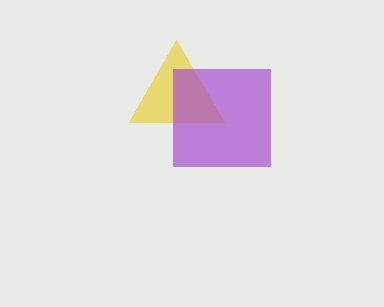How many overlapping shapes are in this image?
There are 2 overlapping shapes in the image.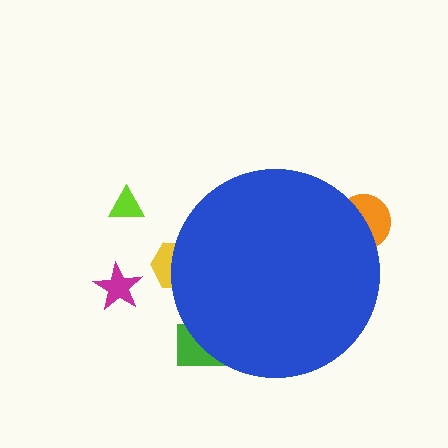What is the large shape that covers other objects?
A blue circle.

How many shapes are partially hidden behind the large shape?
3 shapes are partially hidden.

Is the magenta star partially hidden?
No, the magenta star is fully visible.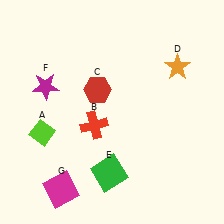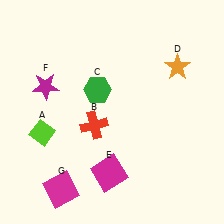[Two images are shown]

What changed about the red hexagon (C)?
In Image 1, C is red. In Image 2, it changed to green.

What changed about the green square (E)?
In Image 1, E is green. In Image 2, it changed to magenta.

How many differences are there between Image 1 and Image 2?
There are 2 differences between the two images.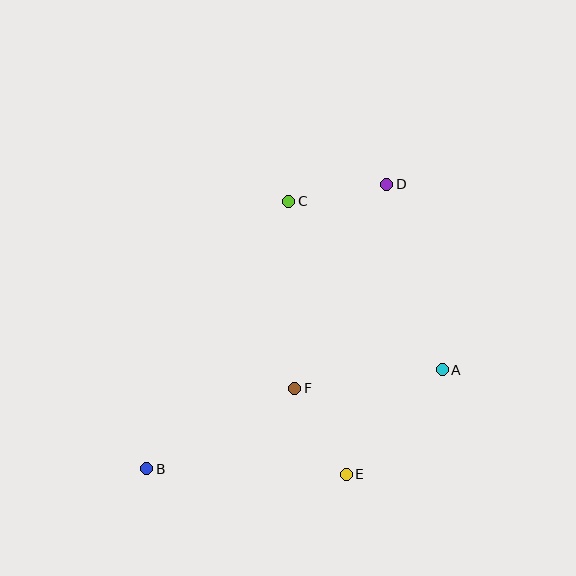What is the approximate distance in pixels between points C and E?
The distance between C and E is approximately 279 pixels.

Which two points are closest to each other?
Points C and D are closest to each other.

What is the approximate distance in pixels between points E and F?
The distance between E and F is approximately 100 pixels.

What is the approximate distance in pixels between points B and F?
The distance between B and F is approximately 169 pixels.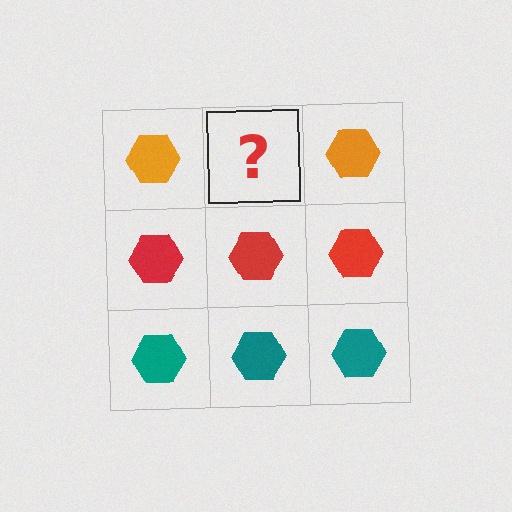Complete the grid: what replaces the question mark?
The question mark should be replaced with an orange hexagon.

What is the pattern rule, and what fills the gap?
The rule is that each row has a consistent color. The gap should be filled with an orange hexagon.